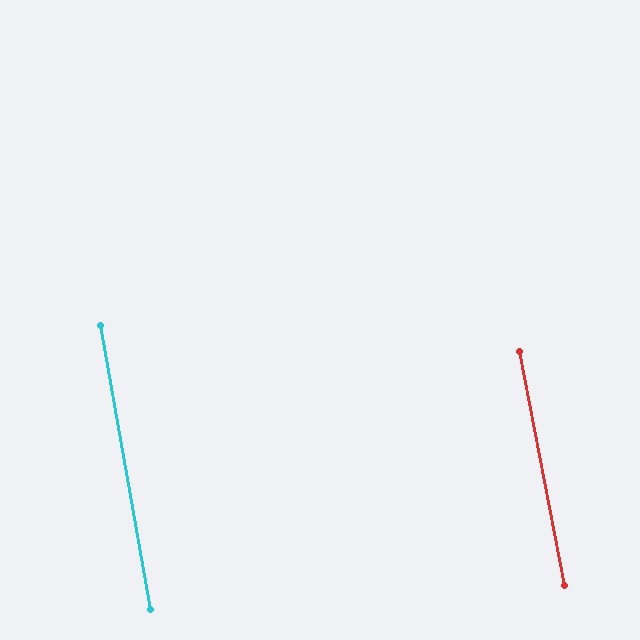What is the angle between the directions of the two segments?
Approximately 1 degree.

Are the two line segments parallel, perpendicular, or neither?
Parallel — their directions differ by only 1.0°.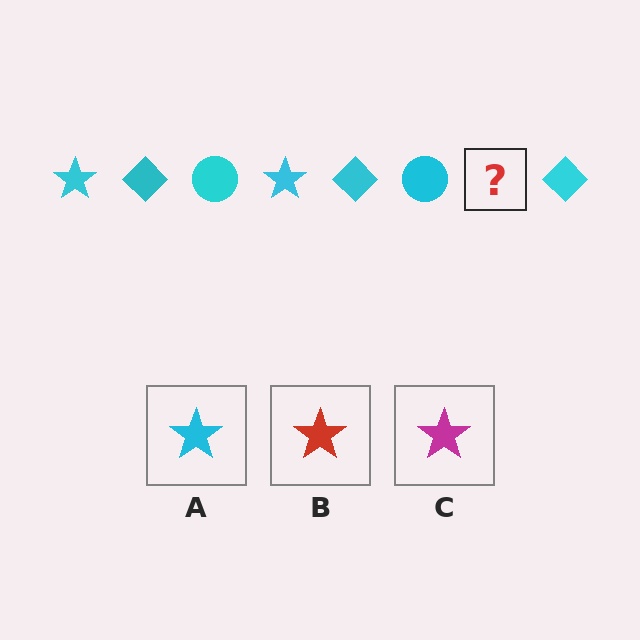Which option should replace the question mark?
Option A.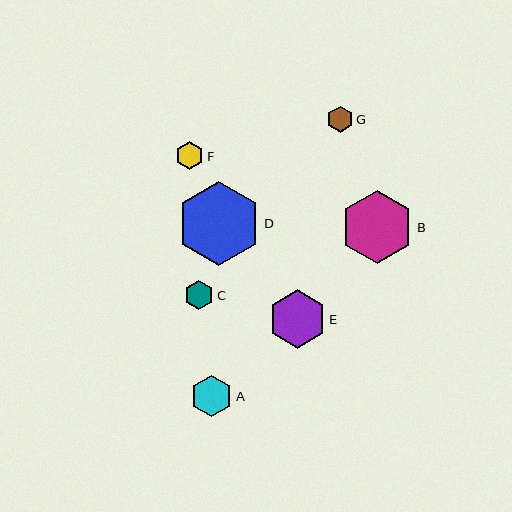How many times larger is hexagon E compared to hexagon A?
Hexagon E is approximately 1.4 times the size of hexagon A.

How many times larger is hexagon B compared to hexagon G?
Hexagon B is approximately 2.8 times the size of hexagon G.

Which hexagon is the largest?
Hexagon D is the largest with a size of approximately 84 pixels.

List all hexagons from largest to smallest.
From largest to smallest: D, B, E, A, C, F, G.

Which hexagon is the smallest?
Hexagon G is the smallest with a size of approximately 26 pixels.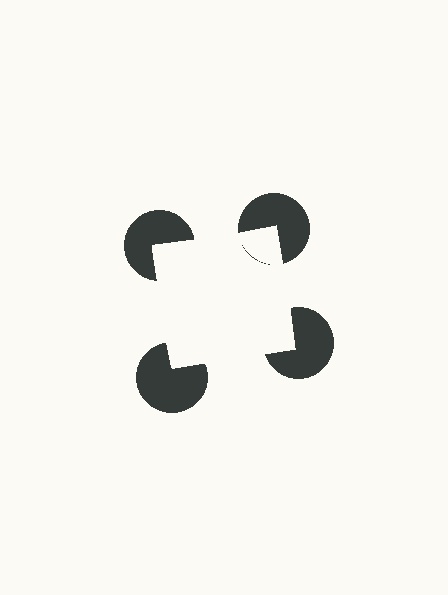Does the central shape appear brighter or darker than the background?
It typically appears slightly brighter than the background, even though no actual brightness change is drawn.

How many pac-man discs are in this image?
There are 4 — one at each vertex of the illusory square.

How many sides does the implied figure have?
4 sides.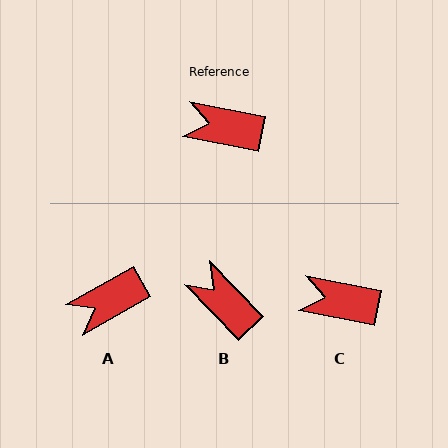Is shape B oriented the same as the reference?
No, it is off by about 35 degrees.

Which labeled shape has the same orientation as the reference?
C.